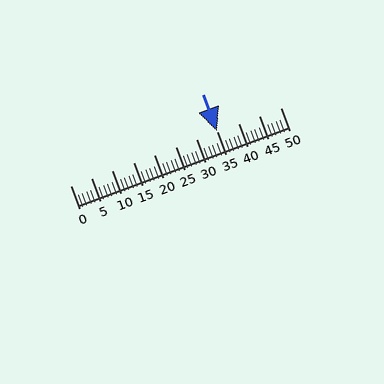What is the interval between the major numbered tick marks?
The major tick marks are spaced 5 units apart.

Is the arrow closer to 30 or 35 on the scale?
The arrow is closer to 35.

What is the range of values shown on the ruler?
The ruler shows values from 0 to 50.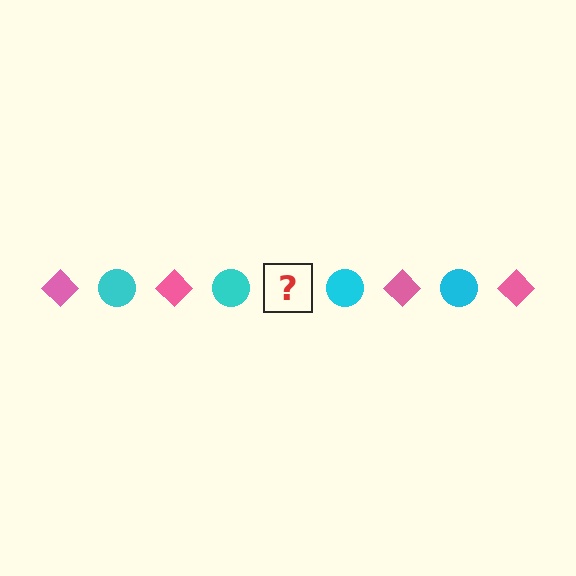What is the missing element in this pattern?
The missing element is a pink diamond.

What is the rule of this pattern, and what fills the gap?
The rule is that the pattern alternates between pink diamond and cyan circle. The gap should be filled with a pink diamond.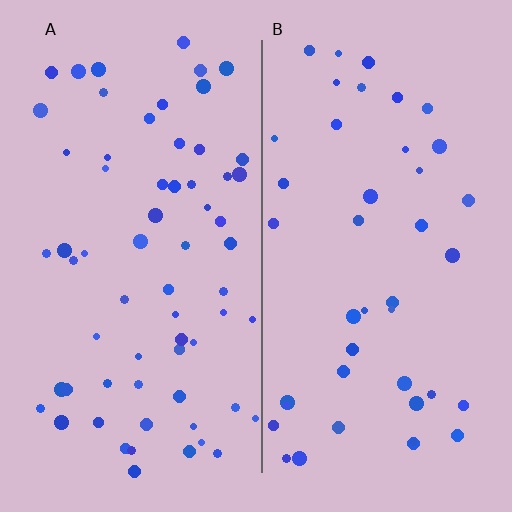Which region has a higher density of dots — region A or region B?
A (the left).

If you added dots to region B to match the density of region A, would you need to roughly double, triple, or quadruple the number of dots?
Approximately double.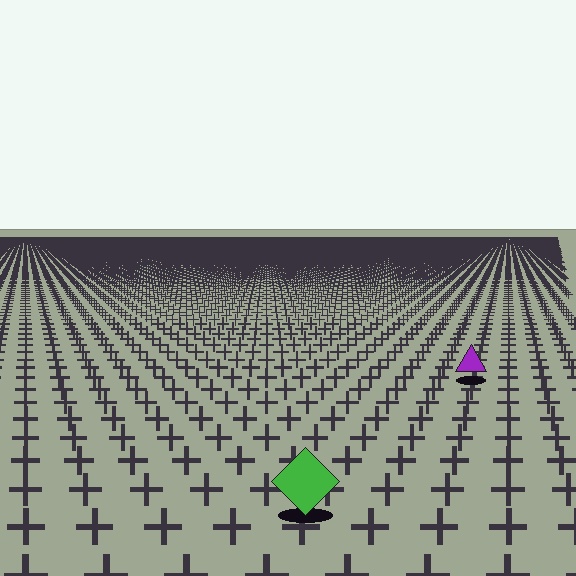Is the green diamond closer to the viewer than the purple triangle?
Yes. The green diamond is closer — you can tell from the texture gradient: the ground texture is coarser near it.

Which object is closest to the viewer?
The green diamond is closest. The texture marks near it are larger and more spread out.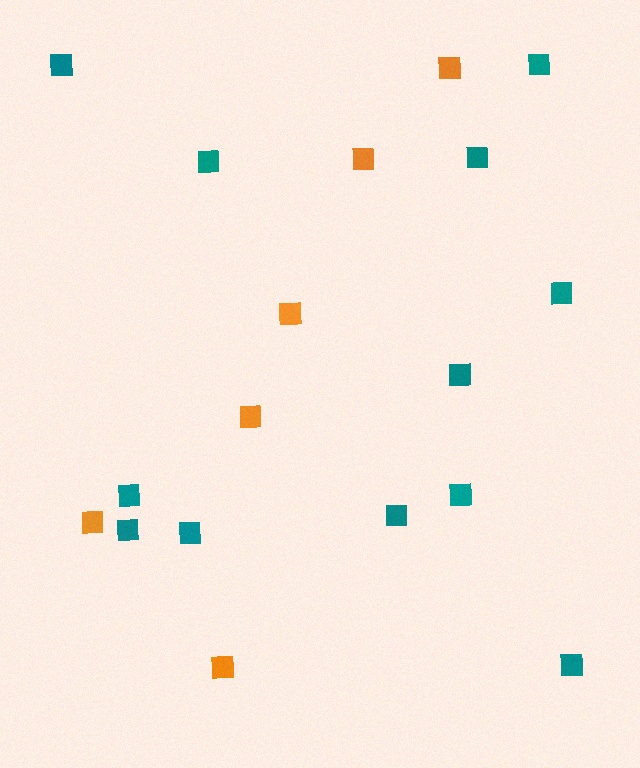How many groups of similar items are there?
There are 2 groups: one group of teal squares (12) and one group of orange squares (6).